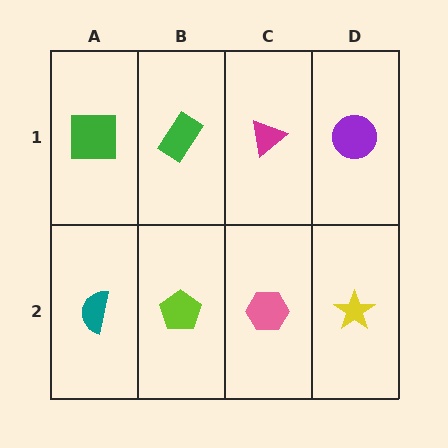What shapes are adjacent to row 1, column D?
A yellow star (row 2, column D), a magenta triangle (row 1, column C).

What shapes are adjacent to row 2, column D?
A purple circle (row 1, column D), a pink hexagon (row 2, column C).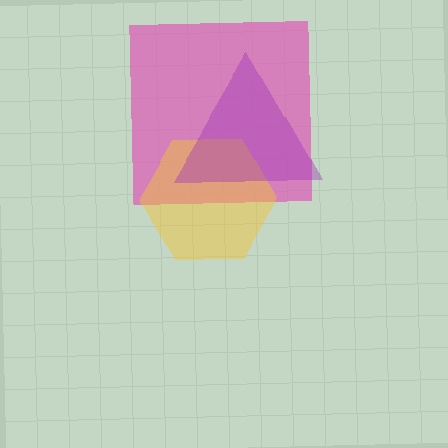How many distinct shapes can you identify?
There are 3 distinct shapes: a pink square, a yellow hexagon, a purple triangle.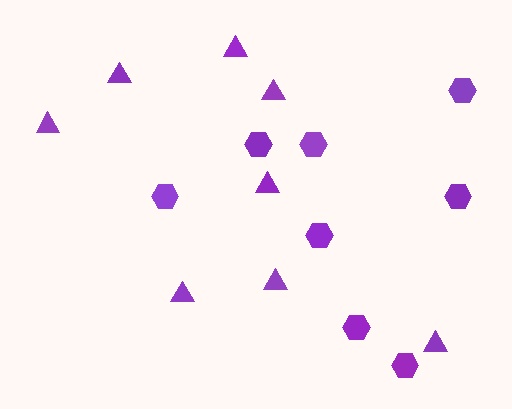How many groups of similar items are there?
There are 2 groups: one group of hexagons (8) and one group of triangles (8).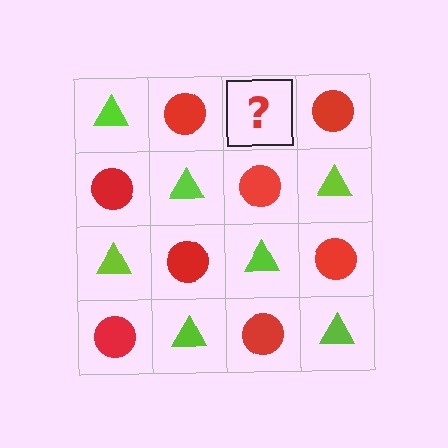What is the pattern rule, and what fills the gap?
The rule is that it alternates lime triangle and red circle in a checkerboard pattern. The gap should be filled with a lime triangle.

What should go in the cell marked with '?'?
The missing cell should contain a lime triangle.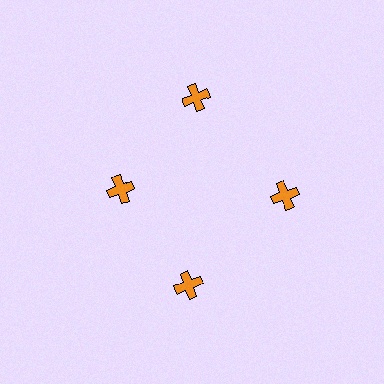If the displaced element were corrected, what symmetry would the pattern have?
It would have 4-fold rotational symmetry — the pattern would map onto itself every 90 degrees.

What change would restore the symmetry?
The symmetry would be restored by moving it outward, back onto the ring so that all 4 crosses sit at equal angles and equal distance from the center.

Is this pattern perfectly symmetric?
No. The 4 orange crosses are arranged in a ring, but one element near the 9 o'clock position is pulled inward toward the center, breaking the 4-fold rotational symmetry.